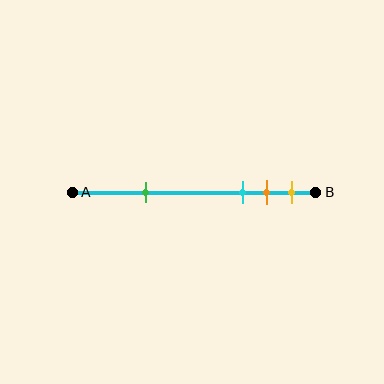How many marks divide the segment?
There are 4 marks dividing the segment.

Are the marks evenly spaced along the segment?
No, the marks are not evenly spaced.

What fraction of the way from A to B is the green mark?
The green mark is approximately 30% (0.3) of the way from A to B.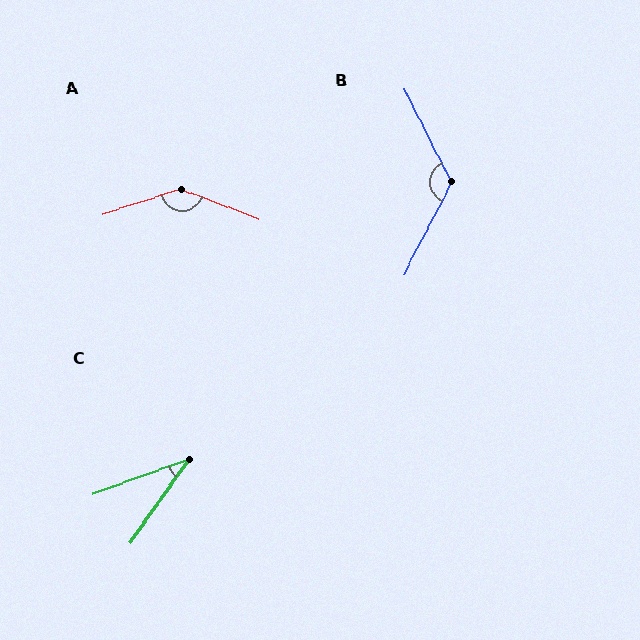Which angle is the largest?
A, at approximately 141 degrees.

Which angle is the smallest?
C, at approximately 35 degrees.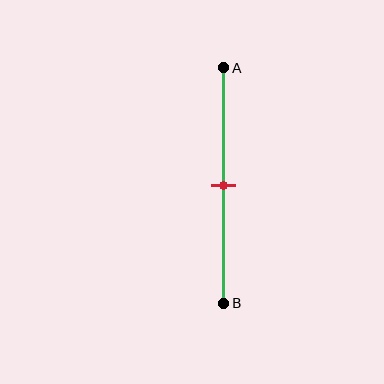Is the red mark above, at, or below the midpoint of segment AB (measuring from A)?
The red mark is approximately at the midpoint of segment AB.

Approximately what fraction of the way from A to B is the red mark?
The red mark is approximately 50% of the way from A to B.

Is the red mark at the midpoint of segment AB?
Yes, the mark is approximately at the midpoint.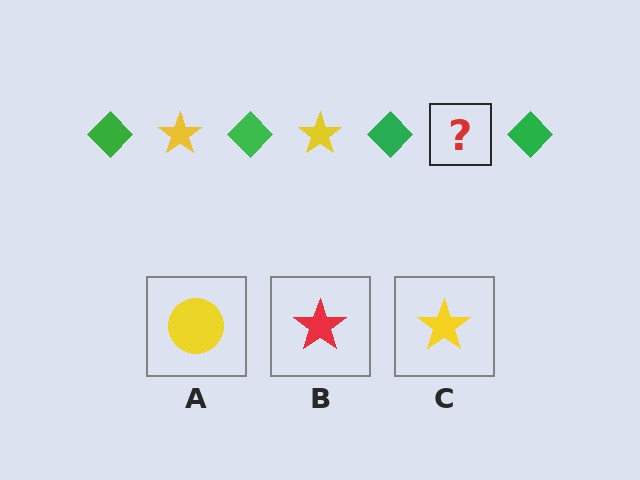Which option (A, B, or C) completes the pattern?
C.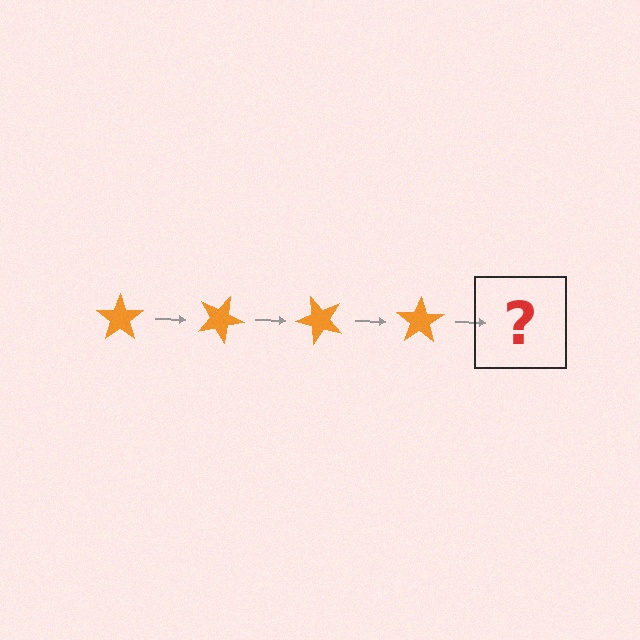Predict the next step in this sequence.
The next step is an orange star rotated 100 degrees.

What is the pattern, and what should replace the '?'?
The pattern is that the star rotates 25 degrees each step. The '?' should be an orange star rotated 100 degrees.